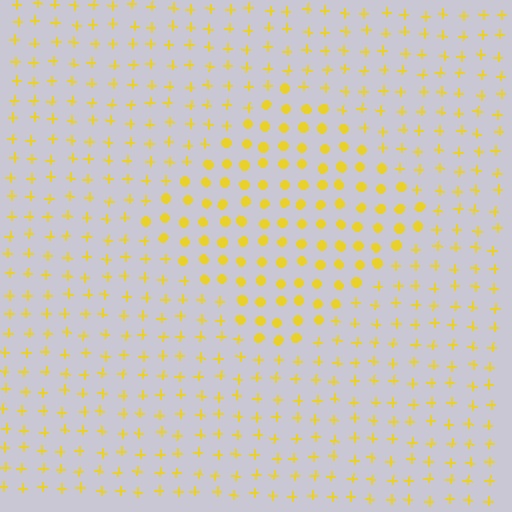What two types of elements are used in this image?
The image uses circles inside the diamond region and plus signs outside it.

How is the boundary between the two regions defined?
The boundary is defined by a change in element shape: circles inside vs. plus signs outside. All elements share the same color and spacing.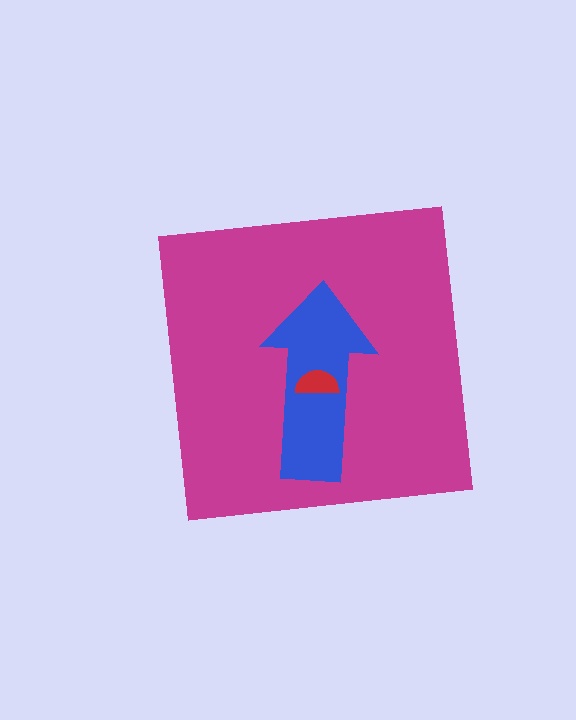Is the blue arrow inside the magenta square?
Yes.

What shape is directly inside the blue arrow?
The red semicircle.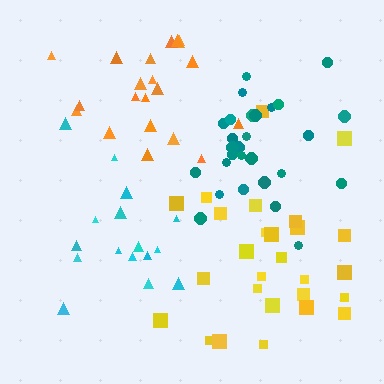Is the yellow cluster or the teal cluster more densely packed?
Teal.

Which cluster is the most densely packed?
Teal.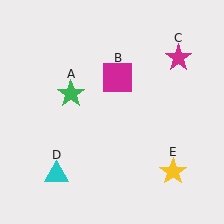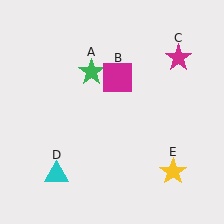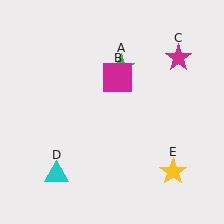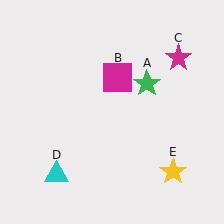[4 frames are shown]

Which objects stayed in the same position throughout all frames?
Magenta square (object B) and magenta star (object C) and cyan triangle (object D) and yellow star (object E) remained stationary.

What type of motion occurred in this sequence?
The green star (object A) rotated clockwise around the center of the scene.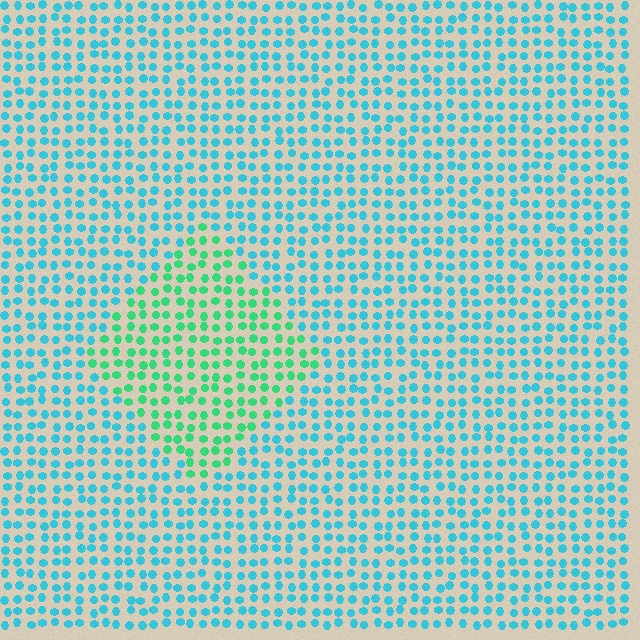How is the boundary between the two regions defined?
The boundary is defined purely by a slight shift in hue (about 43 degrees). Spacing, size, and orientation are identical on both sides.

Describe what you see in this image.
The image is filled with small cyan elements in a uniform arrangement. A diamond-shaped region is visible where the elements are tinted to a slightly different hue, forming a subtle color boundary.